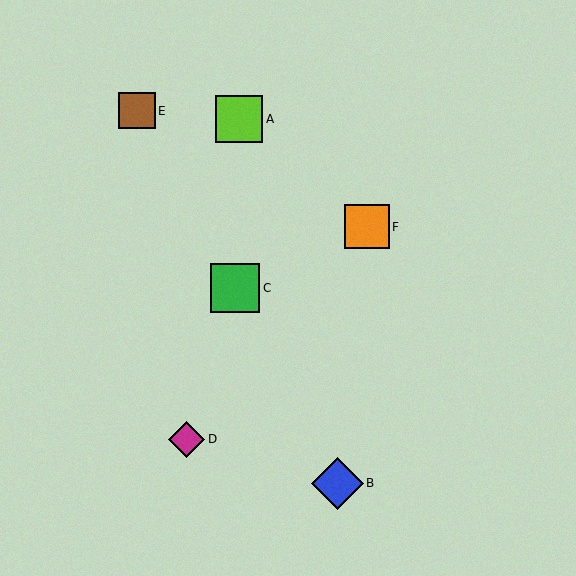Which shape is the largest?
The blue diamond (labeled B) is the largest.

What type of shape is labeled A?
Shape A is a lime square.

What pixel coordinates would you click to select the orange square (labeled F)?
Click at (367, 227) to select the orange square F.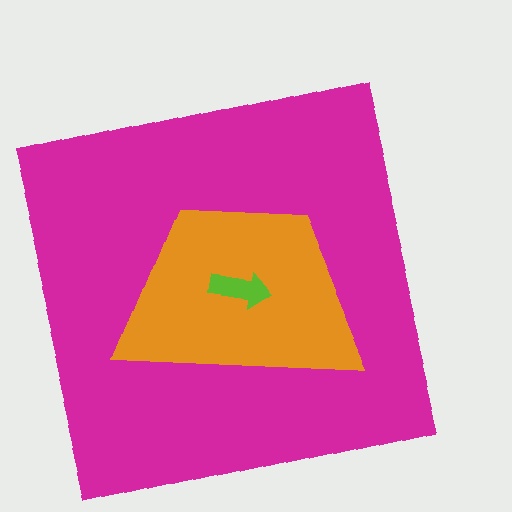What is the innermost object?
The lime arrow.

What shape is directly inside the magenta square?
The orange trapezoid.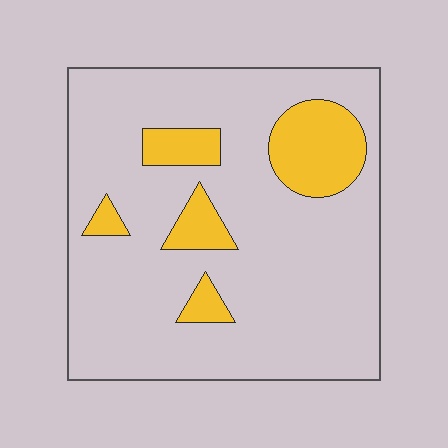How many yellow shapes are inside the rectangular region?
5.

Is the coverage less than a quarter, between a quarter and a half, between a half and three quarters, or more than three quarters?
Less than a quarter.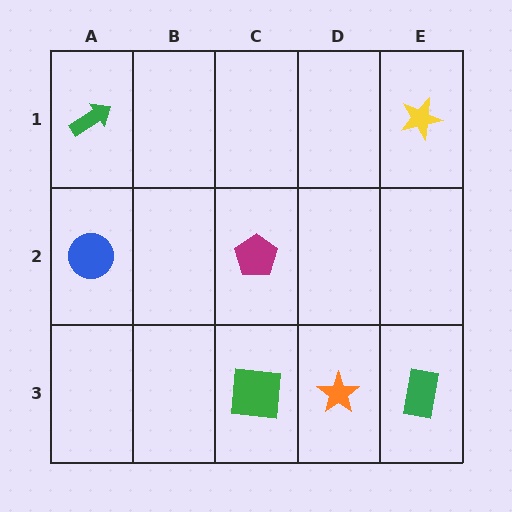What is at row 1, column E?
A yellow star.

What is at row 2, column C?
A magenta pentagon.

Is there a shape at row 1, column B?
No, that cell is empty.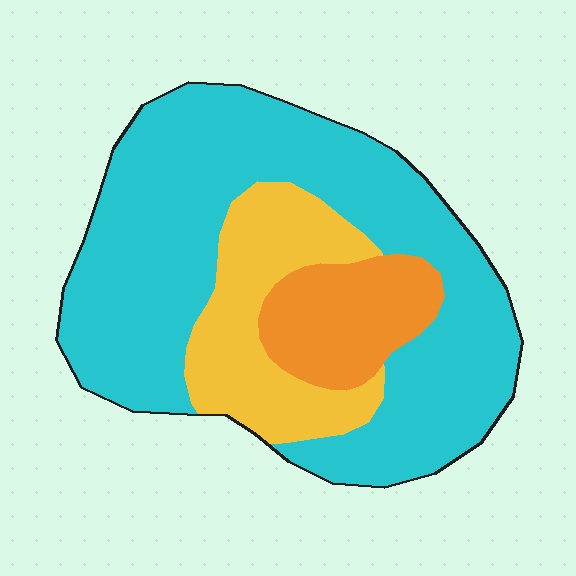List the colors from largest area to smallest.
From largest to smallest: cyan, yellow, orange.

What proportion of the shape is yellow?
Yellow takes up about one fifth (1/5) of the shape.